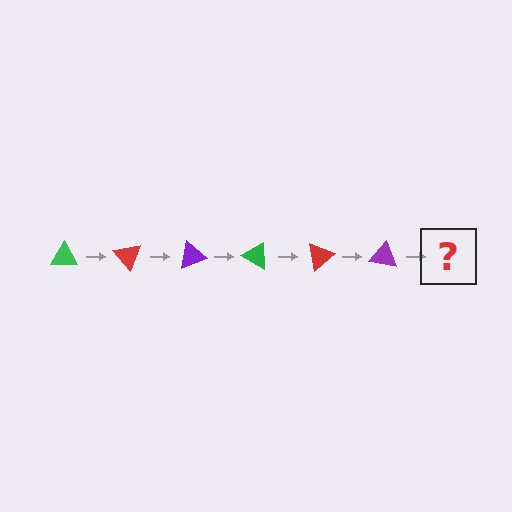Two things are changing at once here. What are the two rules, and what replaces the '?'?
The two rules are that it rotates 50 degrees each step and the color cycles through green, red, and purple. The '?' should be a green triangle, rotated 300 degrees from the start.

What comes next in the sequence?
The next element should be a green triangle, rotated 300 degrees from the start.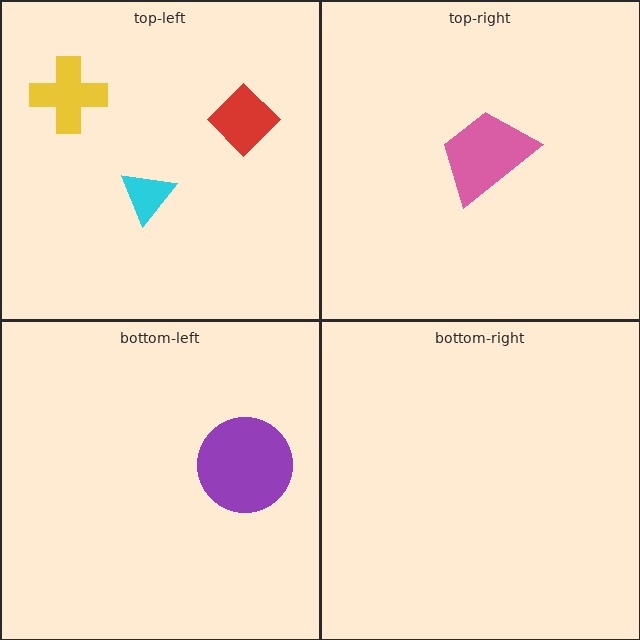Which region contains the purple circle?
The bottom-left region.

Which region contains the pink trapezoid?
The top-right region.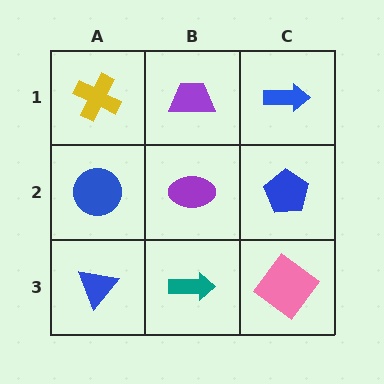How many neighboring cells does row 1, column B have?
3.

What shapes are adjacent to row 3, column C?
A blue pentagon (row 2, column C), a teal arrow (row 3, column B).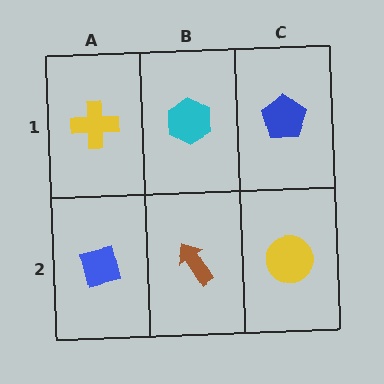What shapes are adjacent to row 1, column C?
A yellow circle (row 2, column C), a cyan hexagon (row 1, column B).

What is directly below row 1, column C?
A yellow circle.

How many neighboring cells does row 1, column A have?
2.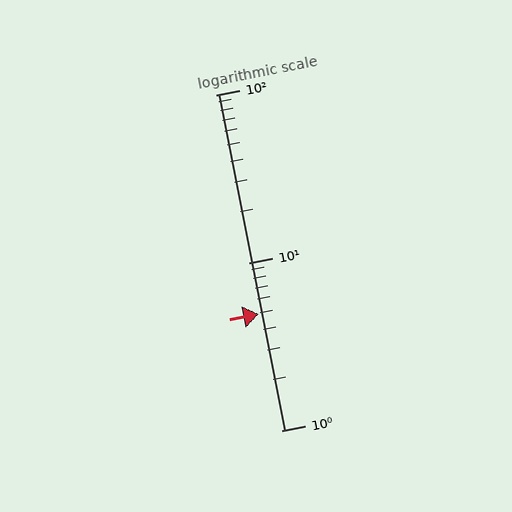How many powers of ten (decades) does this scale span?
The scale spans 2 decades, from 1 to 100.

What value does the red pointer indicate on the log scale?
The pointer indicates approximately 4.9.